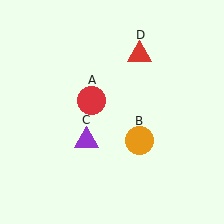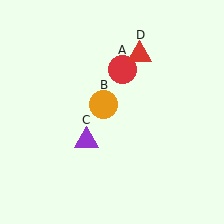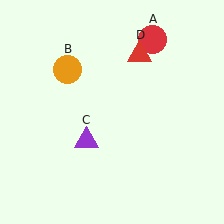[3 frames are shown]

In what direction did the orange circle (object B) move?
The orange circle (object B) moved up and to the left.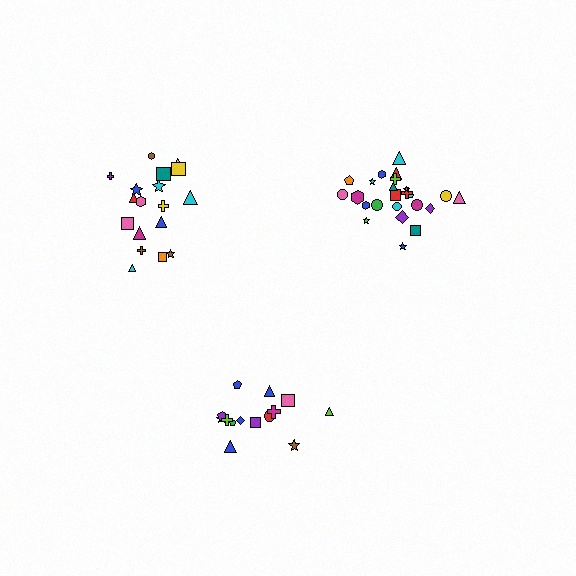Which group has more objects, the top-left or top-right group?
The top-right group.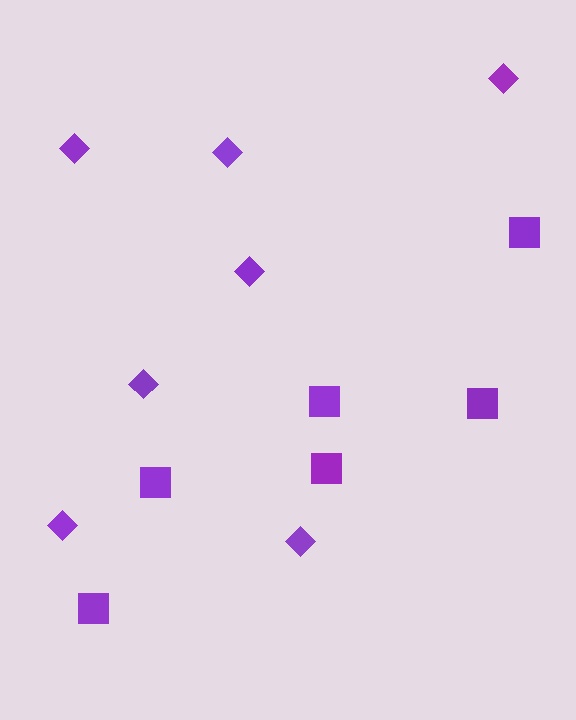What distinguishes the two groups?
There are 2 groups: one group of squares (6) and one group of diamonds (7).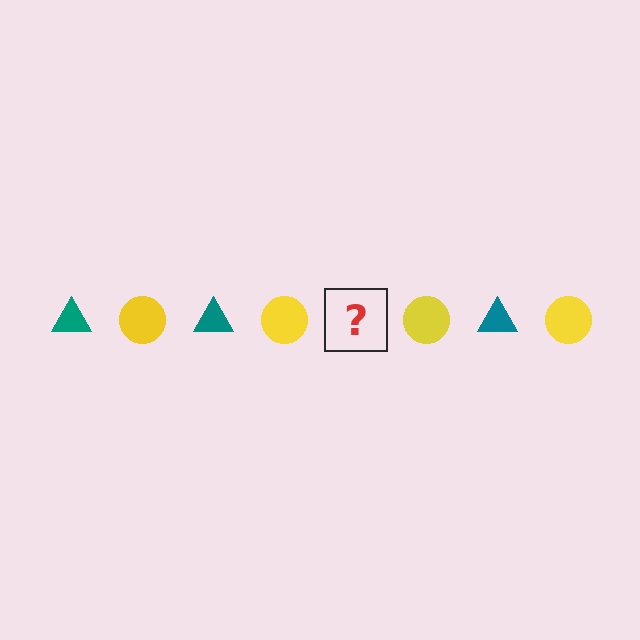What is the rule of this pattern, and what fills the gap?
The rule is that the pattern alternates between teal triangle and yellow circle. The gap should be filled with a teal triangle.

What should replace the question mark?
The question mark should be replaced with a teal triangle.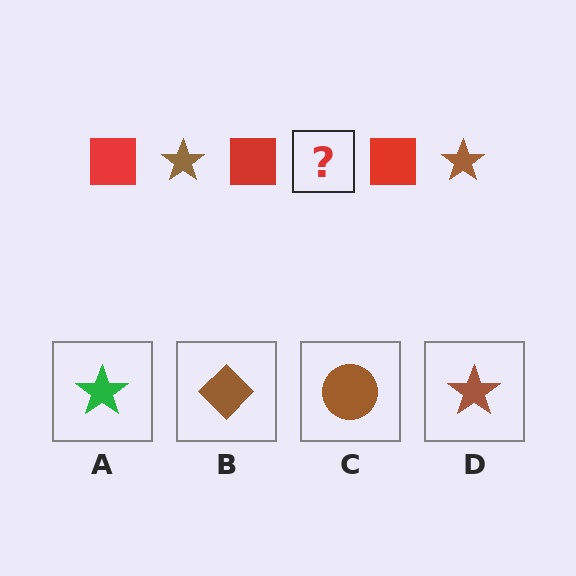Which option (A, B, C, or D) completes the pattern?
D.